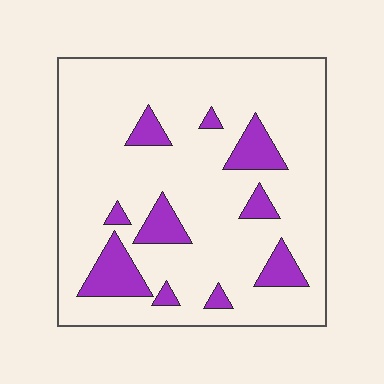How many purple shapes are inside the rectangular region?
10.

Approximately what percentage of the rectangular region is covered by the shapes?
Approximately 15%.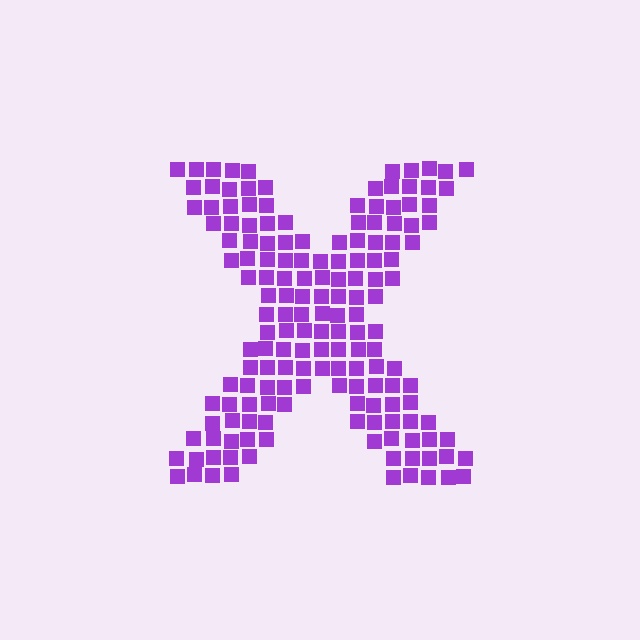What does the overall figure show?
The overall figure shows the letter X.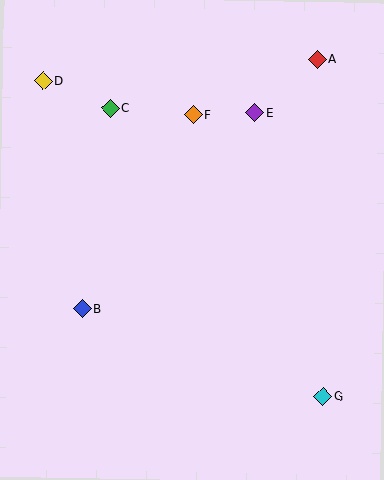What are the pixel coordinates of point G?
Point G is at (323, 396).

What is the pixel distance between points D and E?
The distance between D and E is 214 pixels.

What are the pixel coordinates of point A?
Point A is at (317, 60).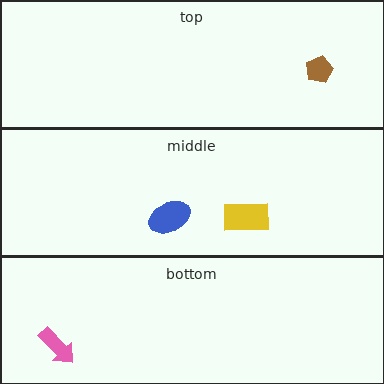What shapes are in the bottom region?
The pink arrow.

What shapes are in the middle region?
The yellow rectangle, the blue ellipse.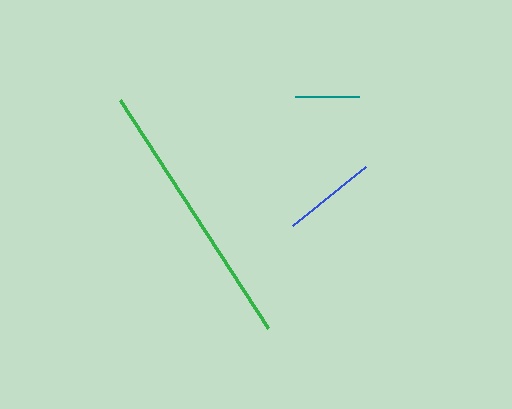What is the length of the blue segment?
The blue segment is approximately 94 pixels long.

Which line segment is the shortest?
The teal line is the shortest at approximately 63 pixels.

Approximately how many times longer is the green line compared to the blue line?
The green line is approximately 2.9 times the length of the blue line.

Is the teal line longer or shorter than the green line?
The green line is longer than the teal line.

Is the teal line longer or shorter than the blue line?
The blue line is longer than the teal line.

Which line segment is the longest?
The green line is the longest at approximately 272 pixels.